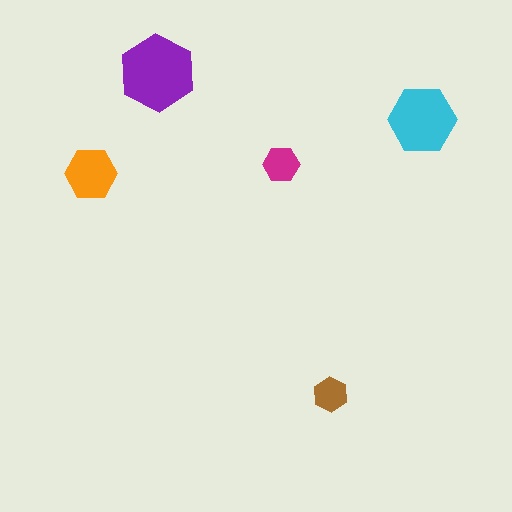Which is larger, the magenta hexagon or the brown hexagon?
The magenta one.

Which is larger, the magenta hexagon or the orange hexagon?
The orange one.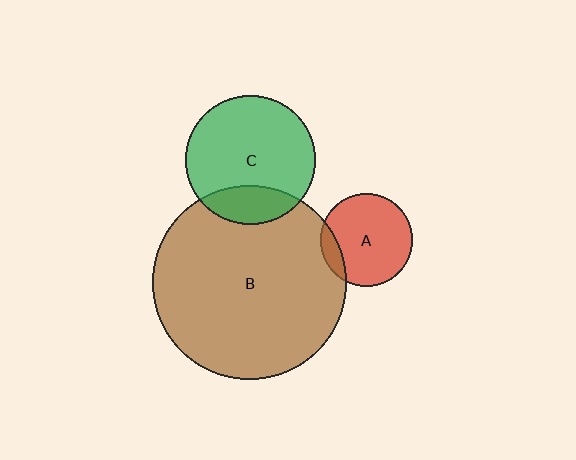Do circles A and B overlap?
Yes.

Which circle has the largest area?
Circle B (brown).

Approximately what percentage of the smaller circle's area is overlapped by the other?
Approximately 10%.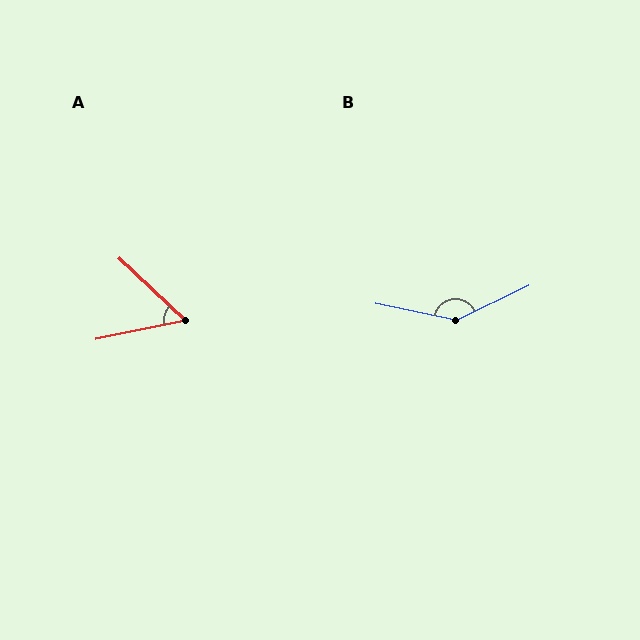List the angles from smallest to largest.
A (55°), B (143°).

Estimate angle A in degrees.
Approximately 55 degrees.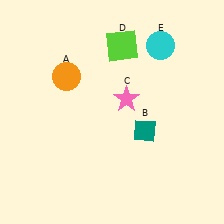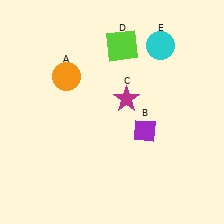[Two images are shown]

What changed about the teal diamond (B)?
In Image 1, B is teal. In Image 2, it changed to purple.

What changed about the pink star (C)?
In Image 1, C is pink. In Image 2, it changed to magenta.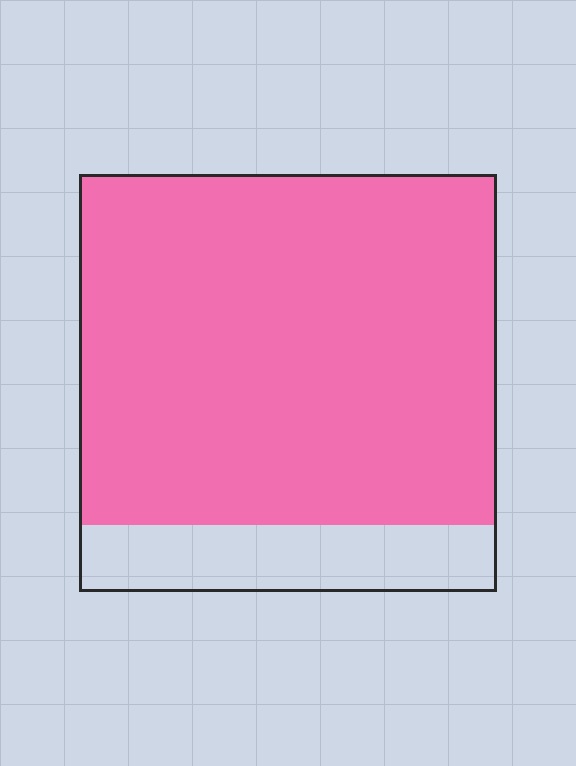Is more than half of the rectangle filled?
Yes.